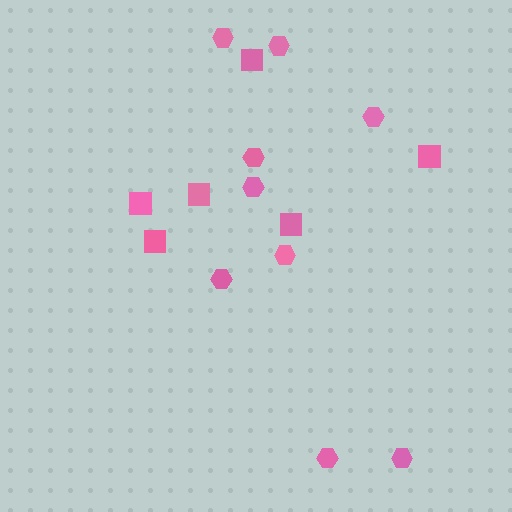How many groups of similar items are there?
There are 2 groups: one group of squares (6) and one group of hexagons (9).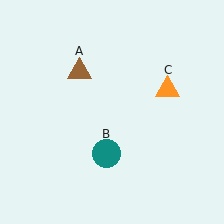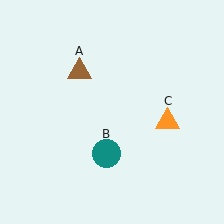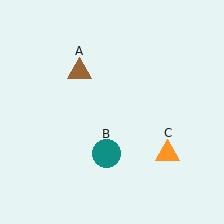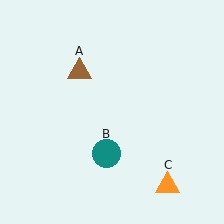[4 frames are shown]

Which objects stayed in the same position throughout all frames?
Brown triangle (object A) and teal circle (object B) remained stationary.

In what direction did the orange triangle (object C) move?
The orange triangle (object C) moved down.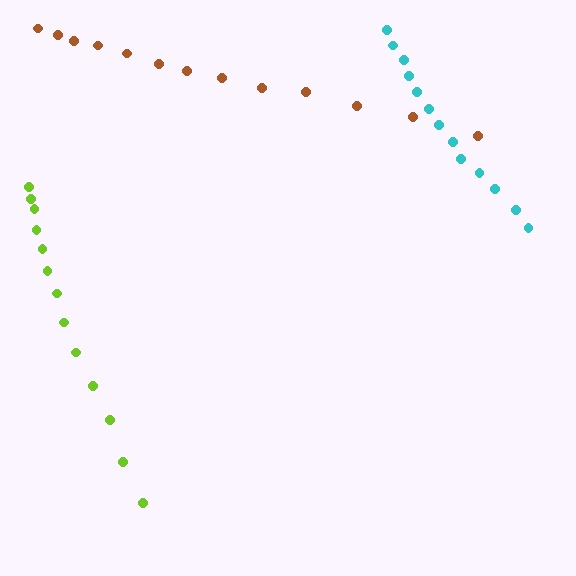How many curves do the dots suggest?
There are 3 distinct paths.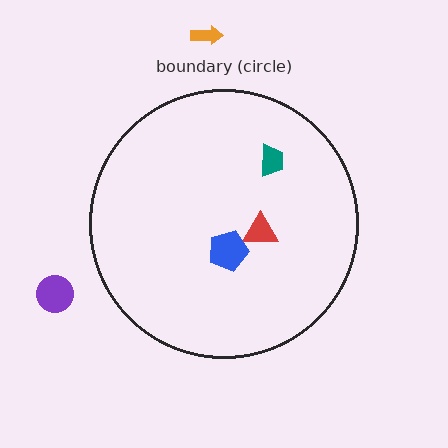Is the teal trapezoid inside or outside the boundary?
Inside.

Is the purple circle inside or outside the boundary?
Outside.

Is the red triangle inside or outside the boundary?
Inside.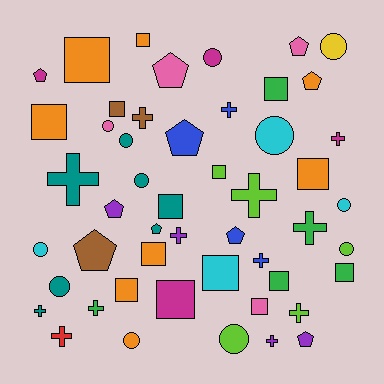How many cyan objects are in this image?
There are 4 cyan objects.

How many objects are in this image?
There are 50 objects.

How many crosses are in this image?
There are 13 crosses.